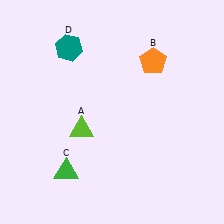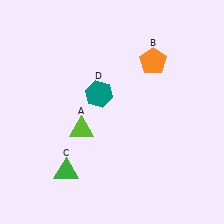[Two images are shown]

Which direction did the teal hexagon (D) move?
The teal hexagon (D) moved down.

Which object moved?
The teal hexagon (D) moved down.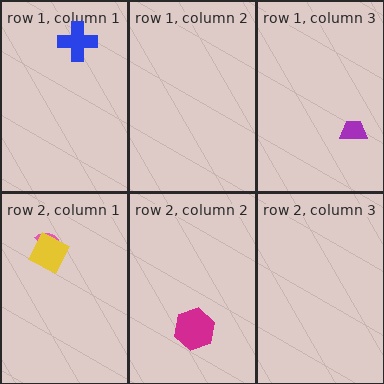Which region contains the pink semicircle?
The row 2, column 1 region.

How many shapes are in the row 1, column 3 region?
1.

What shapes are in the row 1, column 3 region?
The purple trapezoid.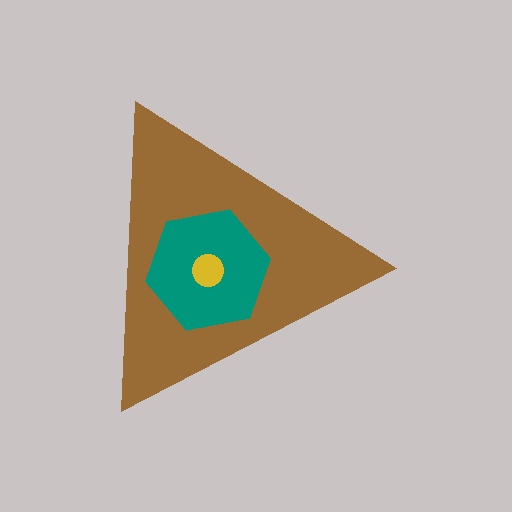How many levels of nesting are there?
3.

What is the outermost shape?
The brown triangle.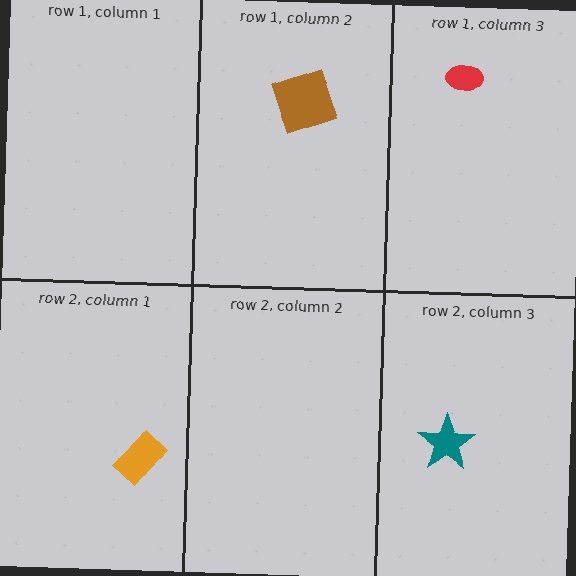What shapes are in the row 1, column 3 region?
The red ellipse.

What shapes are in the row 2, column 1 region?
The orange rectangle.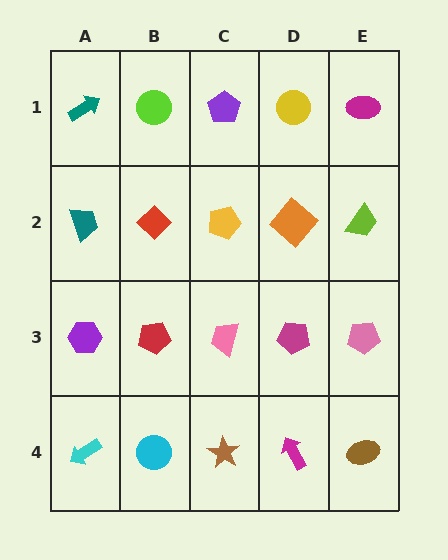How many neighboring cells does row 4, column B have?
3.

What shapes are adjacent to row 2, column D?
A yellow circle (row 1, column D), a magenta pentagon (row 3, column D), a yellow pentagon (row 2, column C), a lime trapezoid (row 2, column E).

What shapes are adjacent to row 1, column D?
An orange diamond (row 2, column D), a purple pentagon (row 1, column C), a magenta ellipse (row 1, column E).